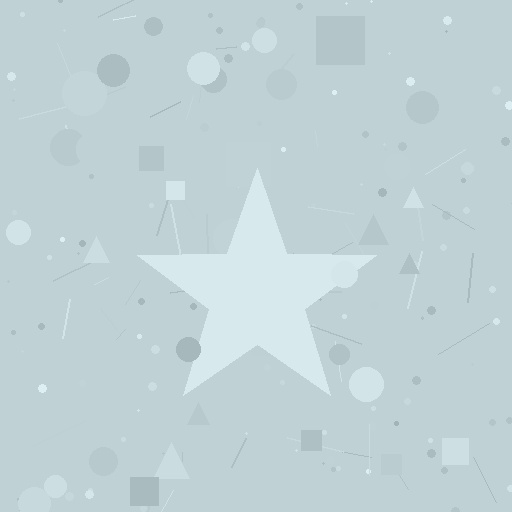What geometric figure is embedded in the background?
A star is embedded in the background.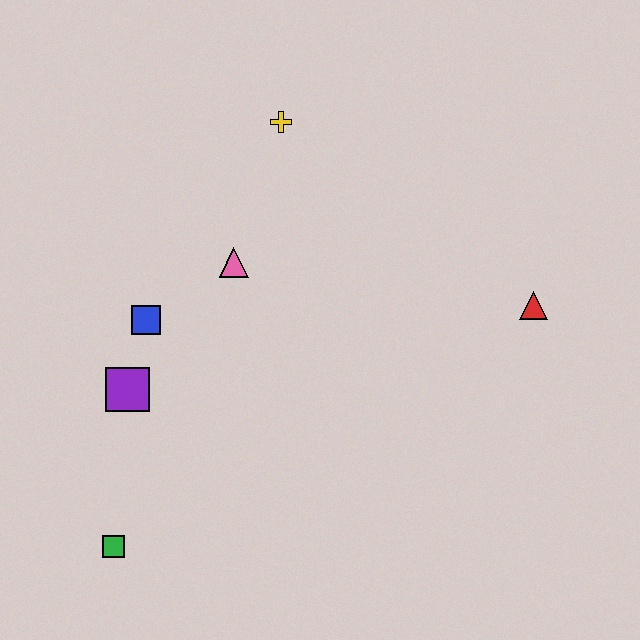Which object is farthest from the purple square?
The red triangle is farthest from the purple square.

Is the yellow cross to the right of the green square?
Yes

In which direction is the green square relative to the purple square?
The green square is below the purple square.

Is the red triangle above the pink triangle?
No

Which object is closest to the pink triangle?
The blue square is closest to the pink triangle.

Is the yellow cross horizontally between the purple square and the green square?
No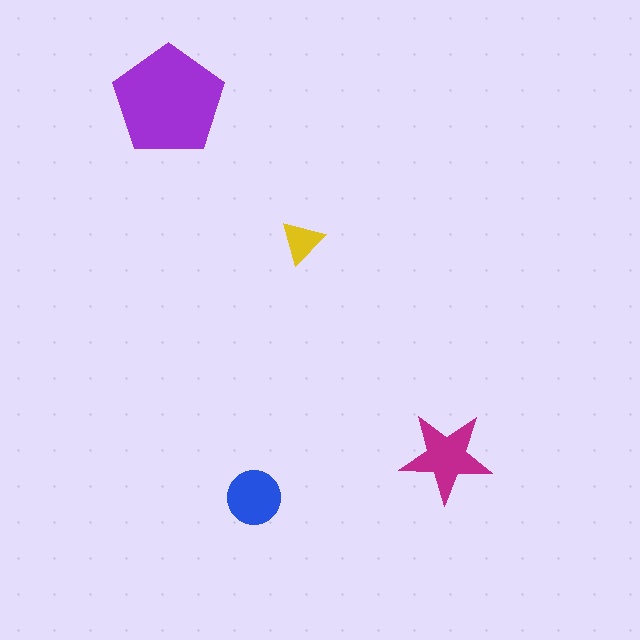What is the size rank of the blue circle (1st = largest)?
3rd.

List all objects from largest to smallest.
The purple pentagon, the magenta star, the blue circle, the yellow triangle.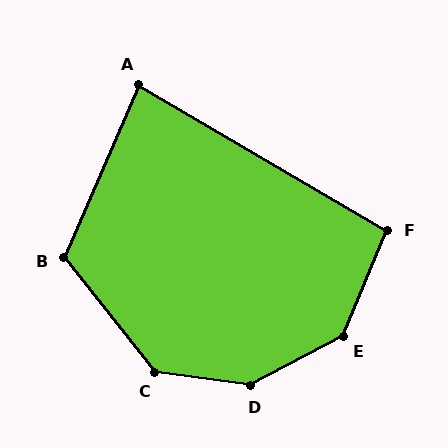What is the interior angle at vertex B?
Approximately 118 degrees (obtuse).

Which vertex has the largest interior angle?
D, at approximately 144 degrees.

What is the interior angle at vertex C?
Approximately 136 degrees (obtuse).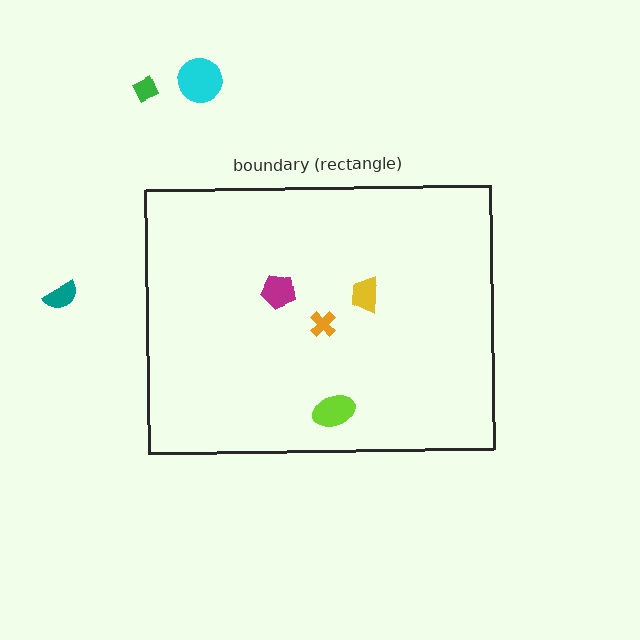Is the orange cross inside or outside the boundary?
Inside.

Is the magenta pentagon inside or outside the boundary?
Inside.